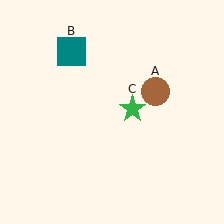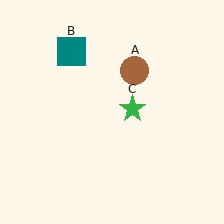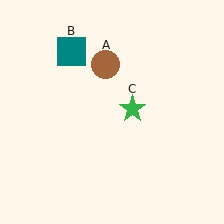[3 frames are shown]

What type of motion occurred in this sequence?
The brown circle (object A) rotated counterclockwise around the center of the scene.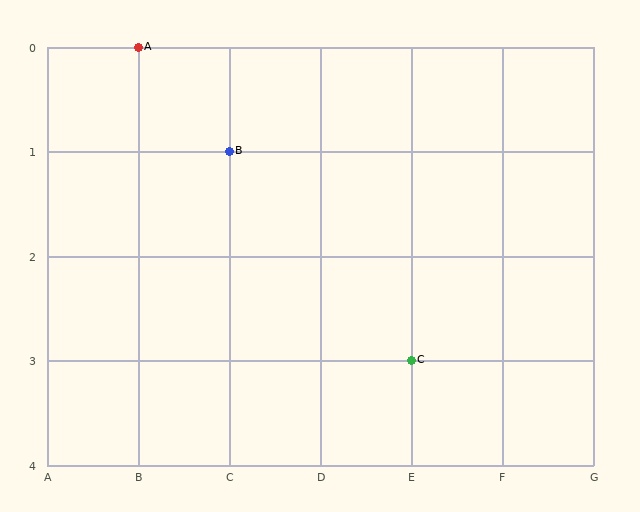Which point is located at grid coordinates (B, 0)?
Point A is at (B, 0).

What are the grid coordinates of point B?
Point B is at grid coordinates (C, 1).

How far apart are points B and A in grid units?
Points B and A are 1 column and 1 row apart (about 1.4 grid units diagonally).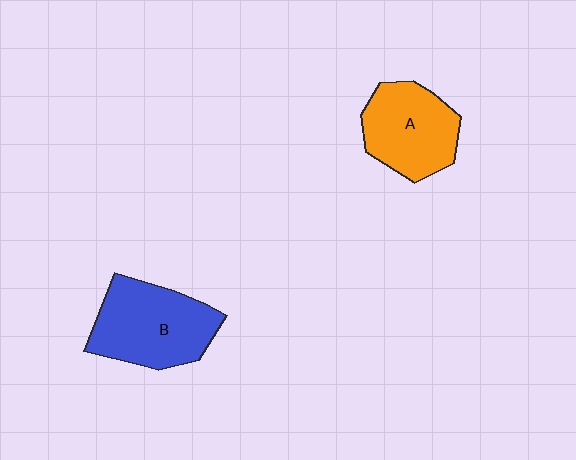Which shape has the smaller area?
Shape A (orange).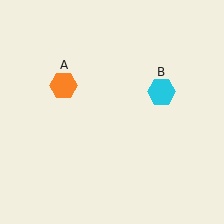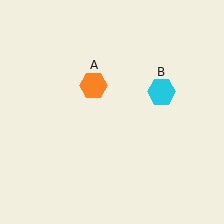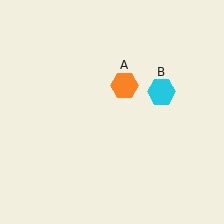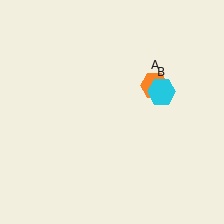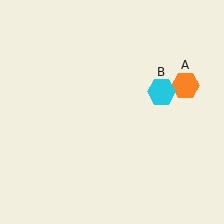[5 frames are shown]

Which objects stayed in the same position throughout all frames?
Cyan hexagon (object B) remained stationary.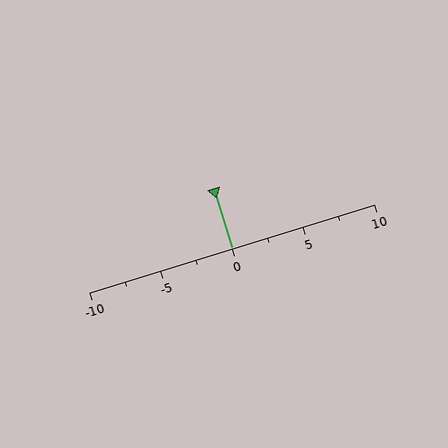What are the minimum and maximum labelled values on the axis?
The axis runs from -10 to 10.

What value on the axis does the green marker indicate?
The marker indicates approximately 0.